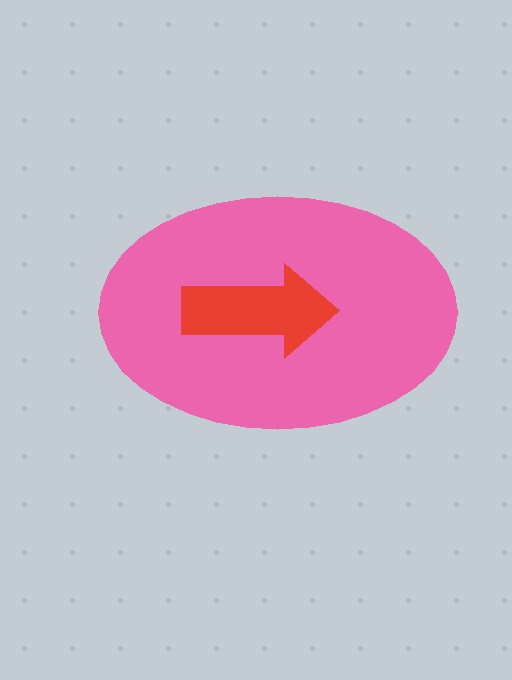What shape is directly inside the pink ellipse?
The red arrow.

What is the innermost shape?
The red arrow.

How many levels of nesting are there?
2.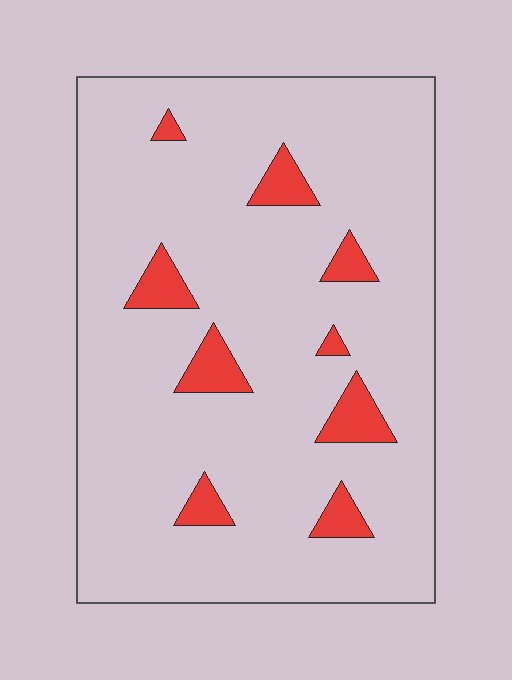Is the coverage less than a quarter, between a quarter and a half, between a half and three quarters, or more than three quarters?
Less than a quarter.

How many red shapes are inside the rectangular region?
9.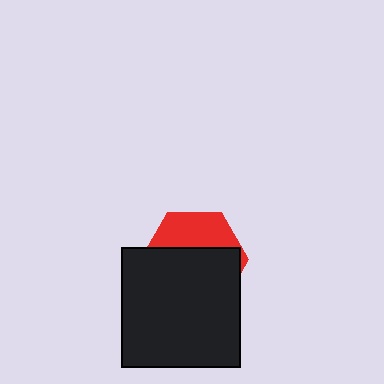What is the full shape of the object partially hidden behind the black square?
The partially hidden object is a red hexagon.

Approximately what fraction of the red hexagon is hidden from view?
Roughly 64% of the red hexagon is hidden behind the black square.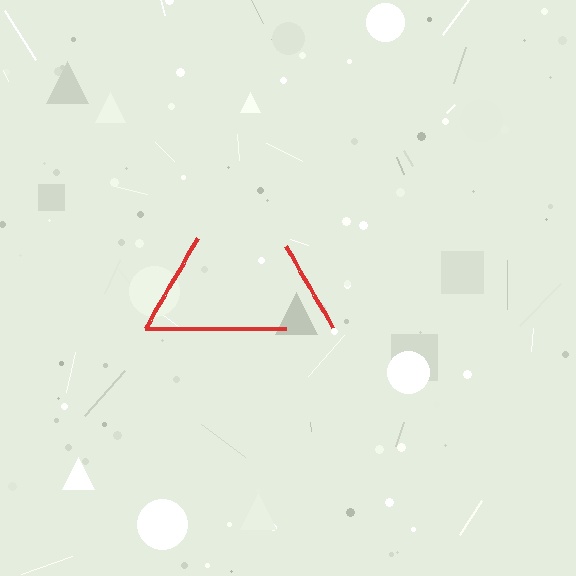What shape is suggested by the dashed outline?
The dashed outline suggests a triangle.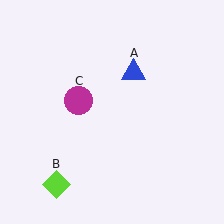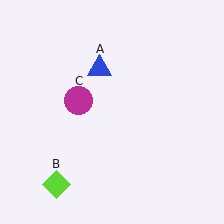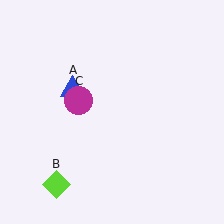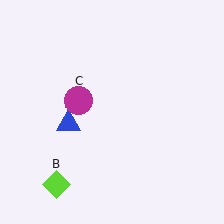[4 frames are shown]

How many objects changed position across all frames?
1 object changed position: blue triangle (object A).